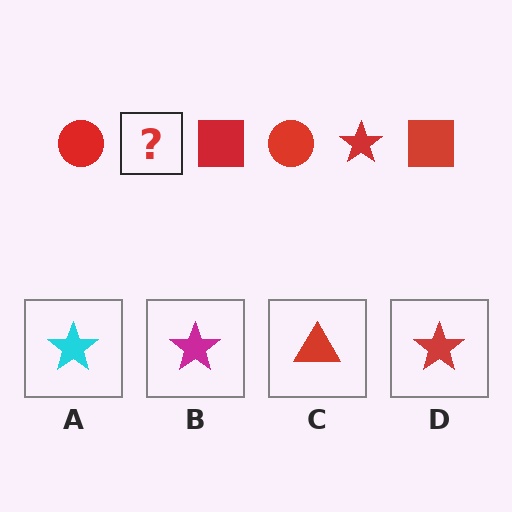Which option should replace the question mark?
Option D.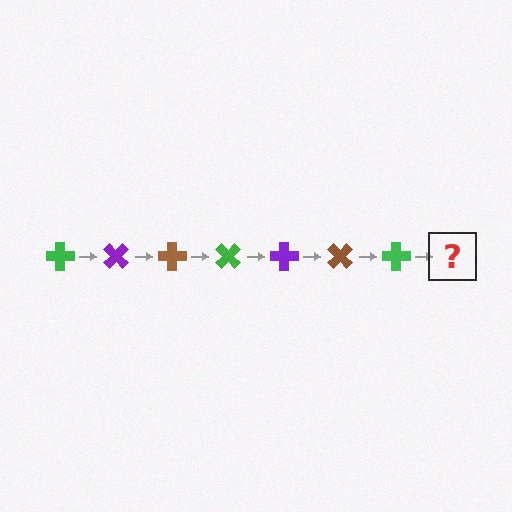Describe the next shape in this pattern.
It should be a purple cross, rotated 315 degrees from the start.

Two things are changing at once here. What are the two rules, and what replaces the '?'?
The two rules are that it rotates 45 degrees each step and the color cycles through green, purple, and brown. The '?' should be a purple cross, rotated 315 degrees from the start.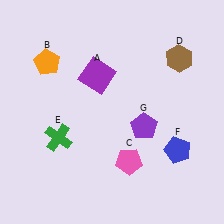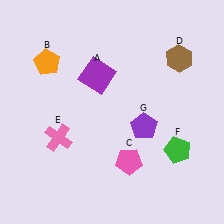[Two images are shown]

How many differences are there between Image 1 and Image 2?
There are 2 differences between the two images.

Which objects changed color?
E changed from green to pink. F changed from blue to green.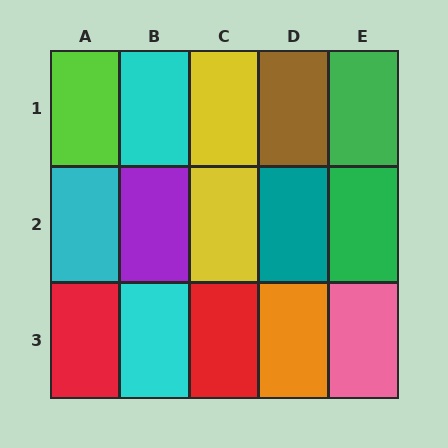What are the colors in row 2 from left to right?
Cyan, purple, yellow, teal, green.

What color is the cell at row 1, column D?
Brown.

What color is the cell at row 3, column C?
Red.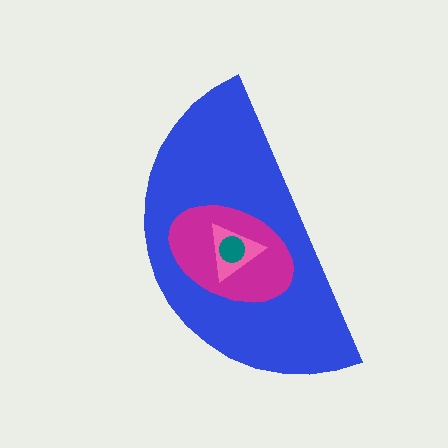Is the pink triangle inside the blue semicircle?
Yes.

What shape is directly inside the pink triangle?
The teal circle.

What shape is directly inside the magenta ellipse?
The pink triangle.